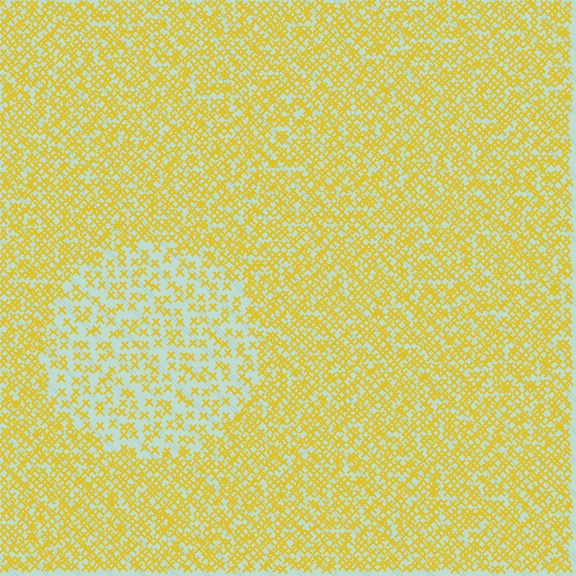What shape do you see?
I see a circle.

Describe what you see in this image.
The image contains small yellow elements arranged at two different densities. A circle-shaped region is visible where the elements are less densely packed than the surrounding area.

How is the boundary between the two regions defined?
The boundary is defined by a change in element density (approximately 2.1x ratio). All elements are the same color, size, and shape.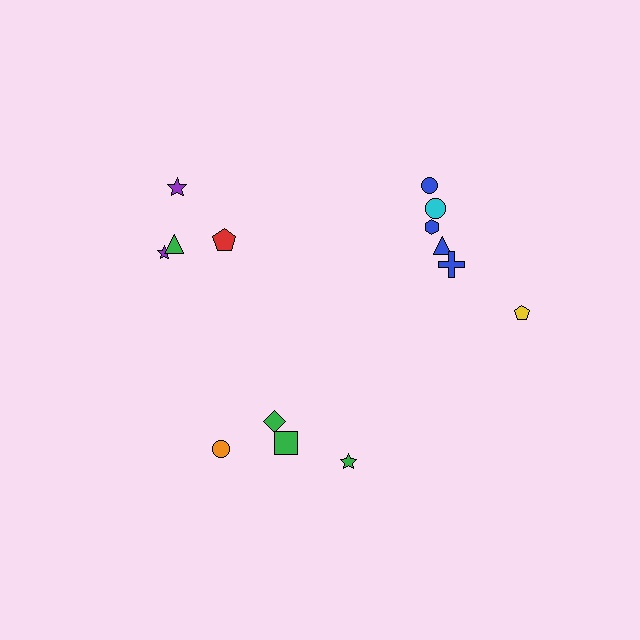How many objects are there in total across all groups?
There are 14 objects.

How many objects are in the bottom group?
There are 4 objects.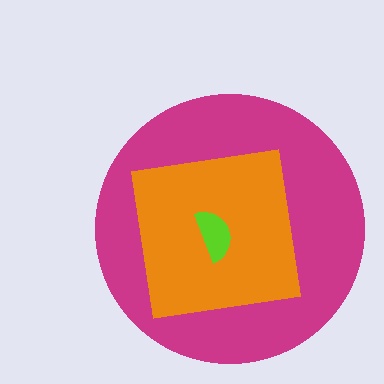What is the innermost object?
The lime semicircle.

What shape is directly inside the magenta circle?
The orange square.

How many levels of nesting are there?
3.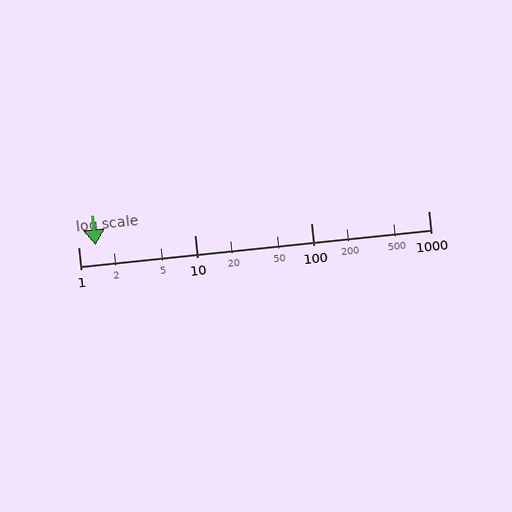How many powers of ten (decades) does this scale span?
The scale spans 3 decades, from 1 to 1000.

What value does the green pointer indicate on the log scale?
The pointer indicates approximately 1.4.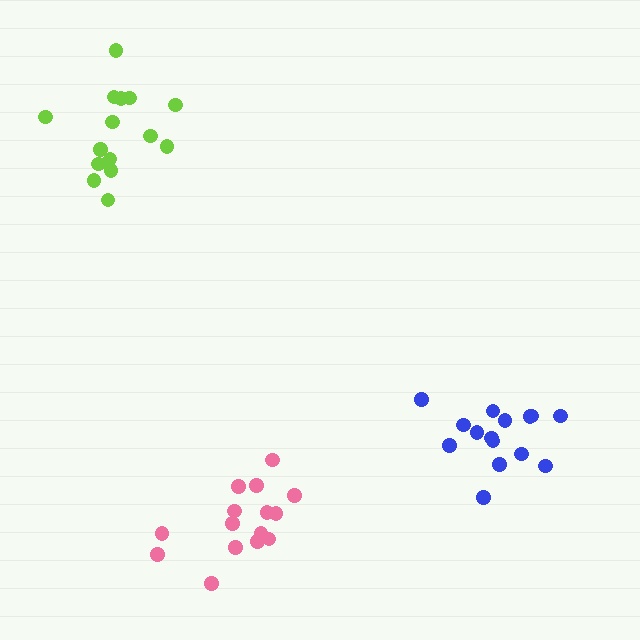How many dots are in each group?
Group 1: 15 dots, Group 2: 15 dots, Group 3: 15 dots (45 total).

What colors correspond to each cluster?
The clusters are colored: blue, lime, pink.